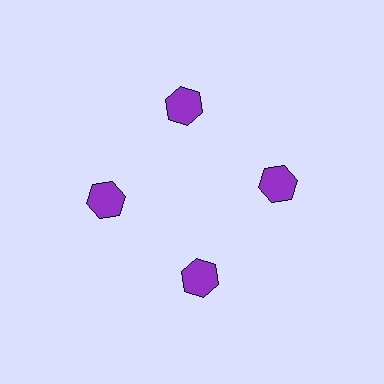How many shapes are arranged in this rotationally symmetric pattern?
There are 4 shapes, arranged in 4 groups of 1.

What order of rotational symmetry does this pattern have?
This pattern has 4-fold rotational symmetry.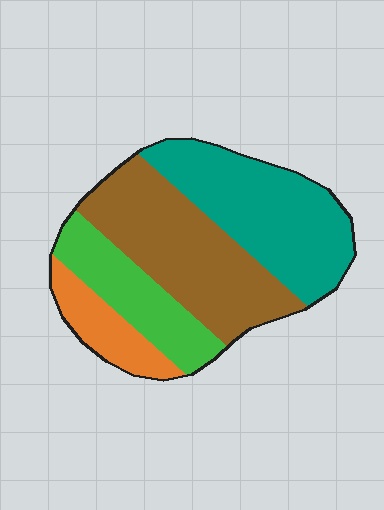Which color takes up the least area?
Orange, at roughly 10%.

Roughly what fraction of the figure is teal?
Teal takes up between a third and a half of the figure.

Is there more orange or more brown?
Brown.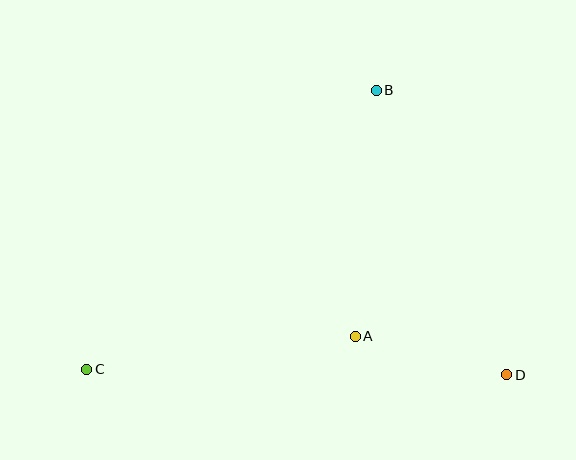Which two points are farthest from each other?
Points C and D are farthest from each other.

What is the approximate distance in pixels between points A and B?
The distance between A and B is approximately 247 pixels.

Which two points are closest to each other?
Points A and D are closest to each other.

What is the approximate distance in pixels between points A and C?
The distance between A and C is approximately 270 pixels.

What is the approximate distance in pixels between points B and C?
The distance between B and C is approximately 402 pixels.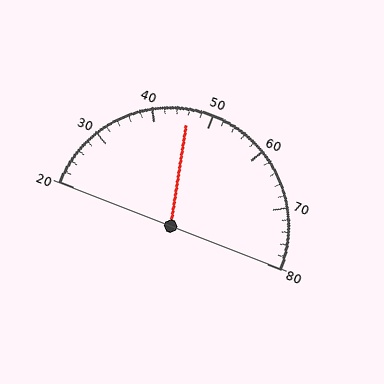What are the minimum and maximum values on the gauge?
The gauge ranges from 20 to 80.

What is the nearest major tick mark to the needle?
The nearest major tick mark is 50.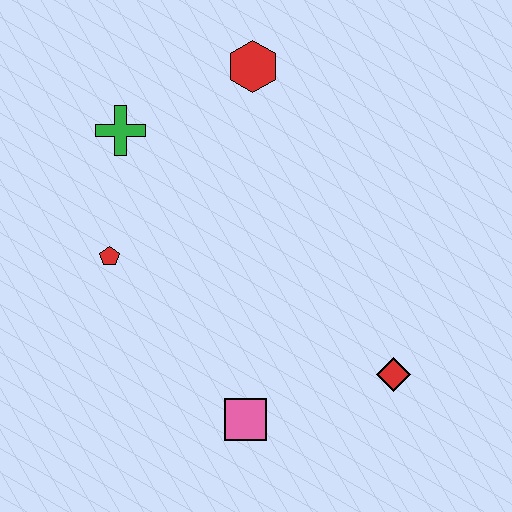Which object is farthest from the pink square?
The red hexagon is farthest from the pink square.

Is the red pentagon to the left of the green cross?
Yes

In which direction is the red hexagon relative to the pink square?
The red hexagon is above the pink square.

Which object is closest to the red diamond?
The pink square is closest to the red diamond.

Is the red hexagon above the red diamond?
Yes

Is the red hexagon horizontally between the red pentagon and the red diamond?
Yes